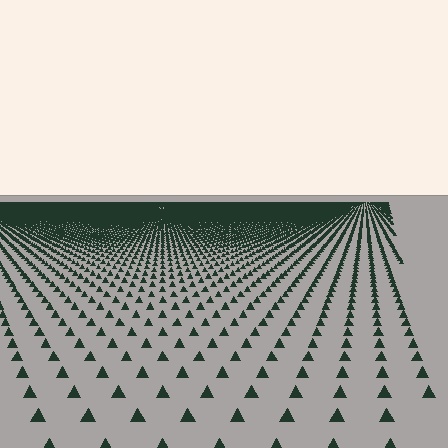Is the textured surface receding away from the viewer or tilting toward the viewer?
The surface is receding away from the viewer. Texture elements get smaller and denser toward the top.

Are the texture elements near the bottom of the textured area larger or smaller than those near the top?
Larger. Near the bottom, elements are closer to the viewer and appear at a bigger on-screen size.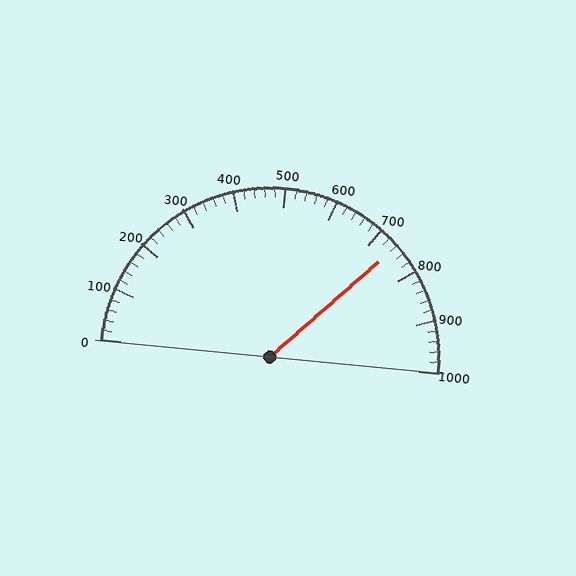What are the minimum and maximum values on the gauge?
The gauge ranges from 0 to 1000.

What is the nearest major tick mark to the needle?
The nearest major tick mark is 700.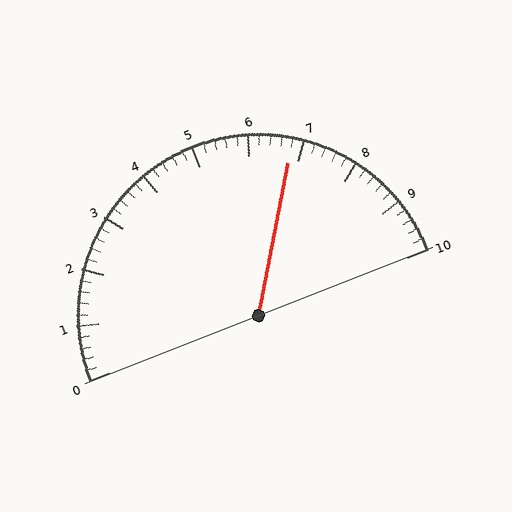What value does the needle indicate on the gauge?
The needle indicates approximately 6.8.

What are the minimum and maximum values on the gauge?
The gauge ranges from 0 to 10.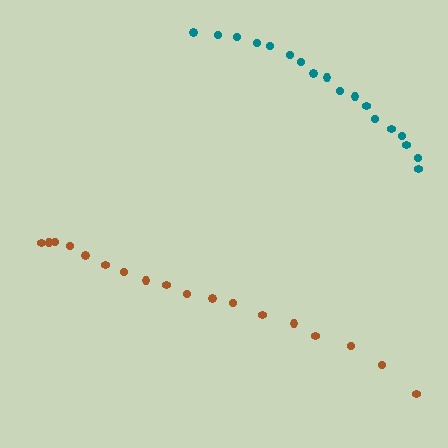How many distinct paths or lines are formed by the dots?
There are 2 distinct paths.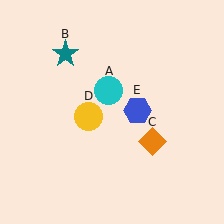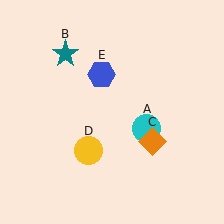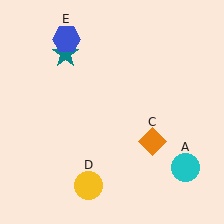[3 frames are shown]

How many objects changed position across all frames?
3 objects changed position: cyan circle (object A), yellow circle (object D), blue hexagon (object E).